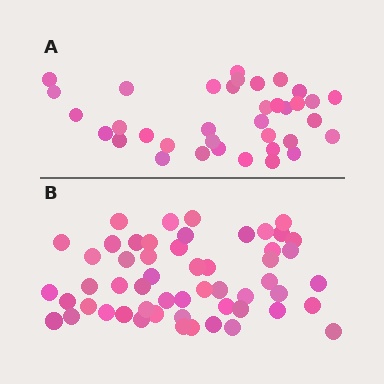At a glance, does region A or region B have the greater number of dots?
Region B (the bottom region) has more dots.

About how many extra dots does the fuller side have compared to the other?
Region B has approximately 20 more dots than region A.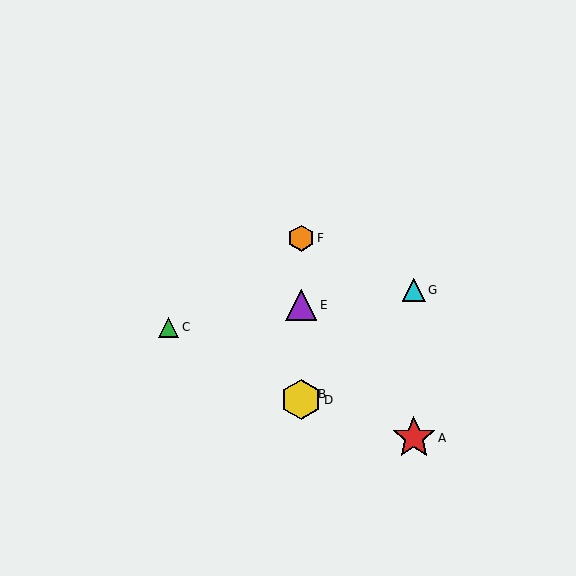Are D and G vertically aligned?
No, D is at x≈301 and G is at x≈414.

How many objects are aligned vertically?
4 objects (B, D, E, F) are aligned vertically.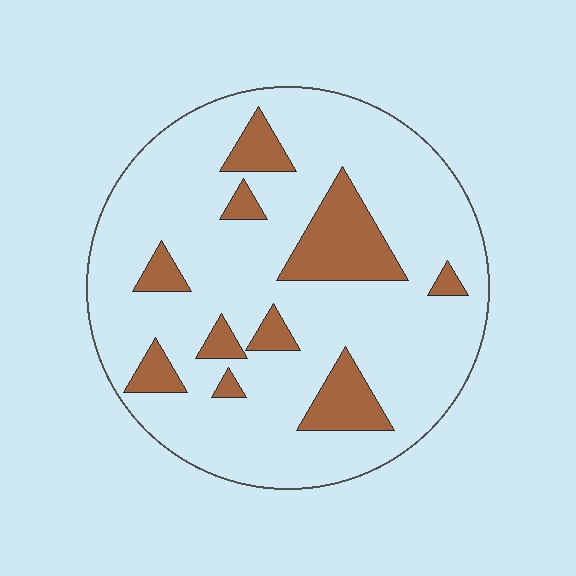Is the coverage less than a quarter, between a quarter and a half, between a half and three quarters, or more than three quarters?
Less than a quarter.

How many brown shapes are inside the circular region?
10.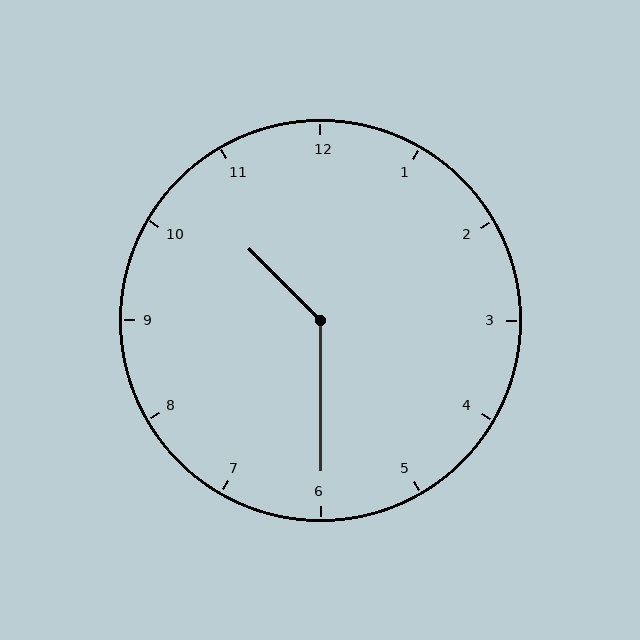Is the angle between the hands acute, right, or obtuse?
It is obtuse.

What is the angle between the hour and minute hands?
Approximately 135 degrees.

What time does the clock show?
10:30.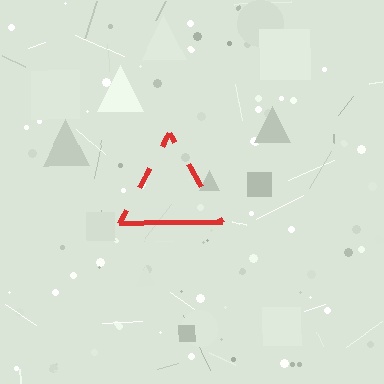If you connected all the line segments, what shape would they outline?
They would outline a triangle.